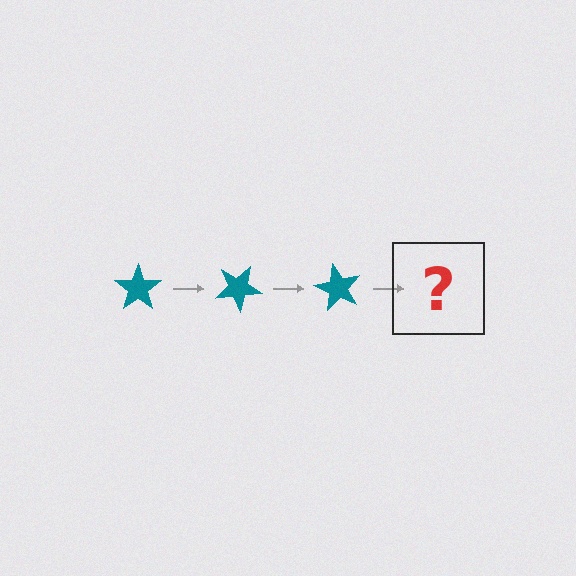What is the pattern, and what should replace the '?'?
The pattern is that the star rotates 30 degrees each step. The '?' should be a teal star rotated 90 degrees.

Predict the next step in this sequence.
The next step is a teal star rotated 90 degrees.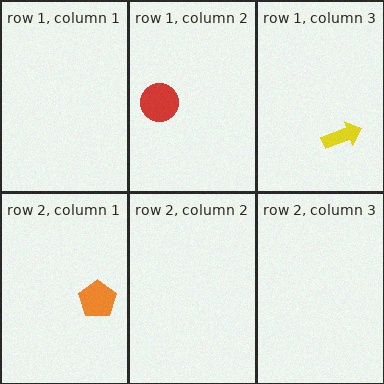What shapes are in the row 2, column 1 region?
The orange pentagon.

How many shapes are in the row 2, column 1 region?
1.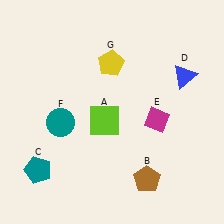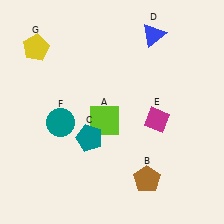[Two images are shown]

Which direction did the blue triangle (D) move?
The blue triangle (D) moved up.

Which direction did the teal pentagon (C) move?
The teal pentagon (C) moved right.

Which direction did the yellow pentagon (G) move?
The yellow pentagon (G) moved left.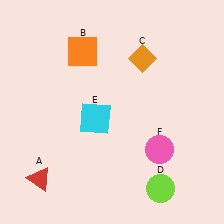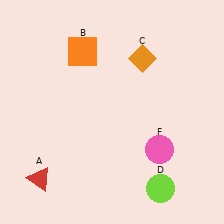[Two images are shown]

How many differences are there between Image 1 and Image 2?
There is 1 difference between the two images.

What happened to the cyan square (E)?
The cyan square (E) was removed in Image 2. It was in the bottom-left area of Image 1.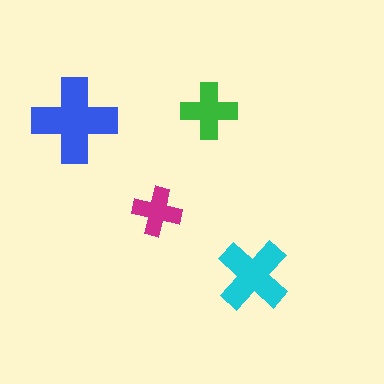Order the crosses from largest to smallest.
the blue one, the cyan one, the green one, the magenta one.